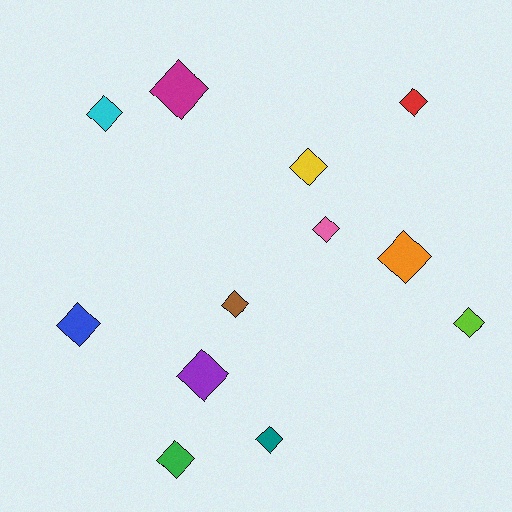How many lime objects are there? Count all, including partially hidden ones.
There is 1 lime object.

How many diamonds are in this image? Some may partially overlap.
There are 12 diamonds.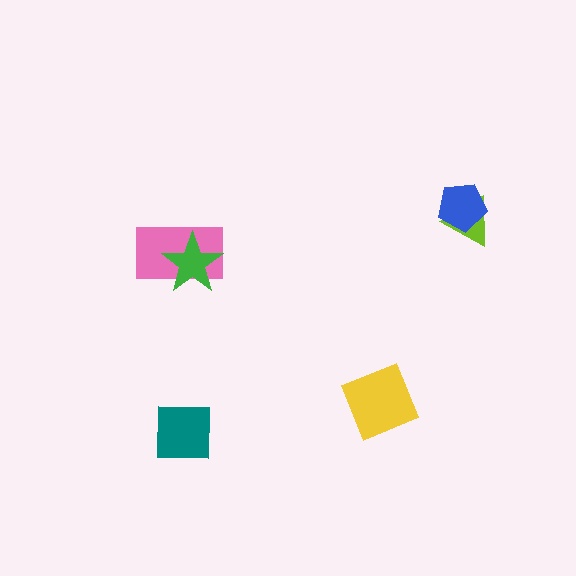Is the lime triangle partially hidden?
Yes, it is partially covered by another shape.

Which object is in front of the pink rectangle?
The green star is in front of the pink rectangle.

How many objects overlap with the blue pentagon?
1 object overlaps with the blue pentagon.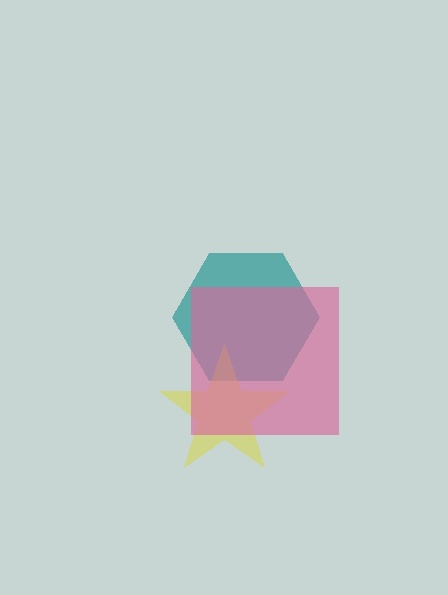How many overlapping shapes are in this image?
There are 3 overlapping shapes in the image.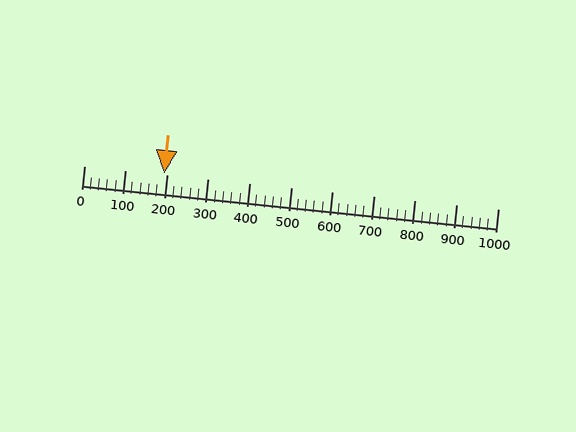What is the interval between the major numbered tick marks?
The major tick marks are spaced 100 units apart.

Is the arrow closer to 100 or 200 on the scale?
The arrow is closer to 200.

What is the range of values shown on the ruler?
The ruler shows values from 0 to 1000.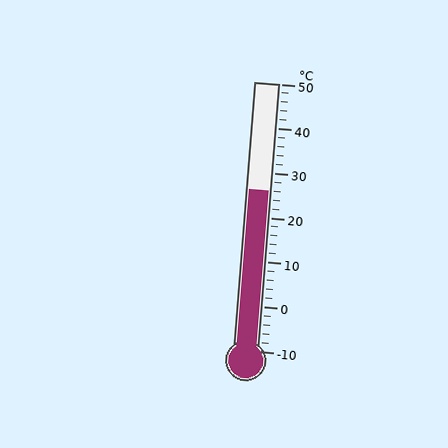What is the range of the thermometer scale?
The thermometer scale ranges from -10°C to 50°C.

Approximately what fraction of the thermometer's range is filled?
The thermometer is filled to approximately 60% of its range.